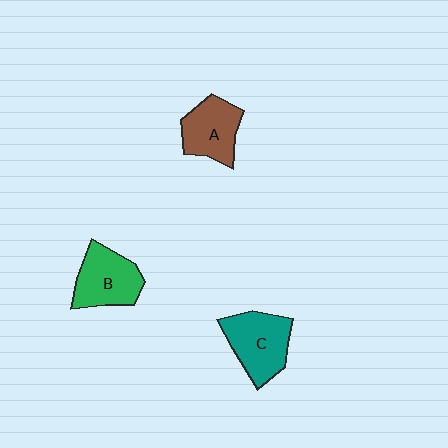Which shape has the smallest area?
Shape A (brown).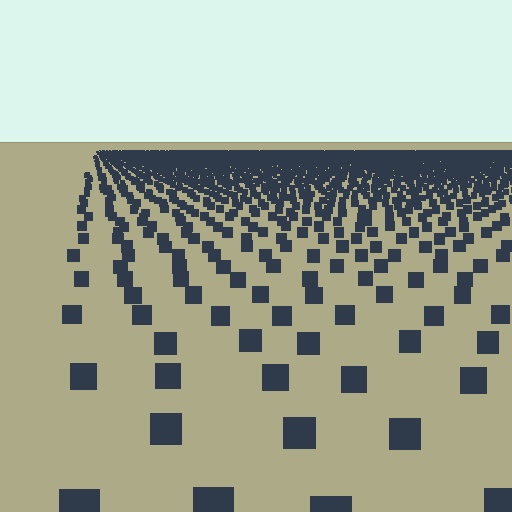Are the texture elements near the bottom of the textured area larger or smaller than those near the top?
Larger. Near the bottom, elements are closer to the viewer and appear at a bigger on-screen size.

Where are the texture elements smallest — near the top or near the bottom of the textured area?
Near the top.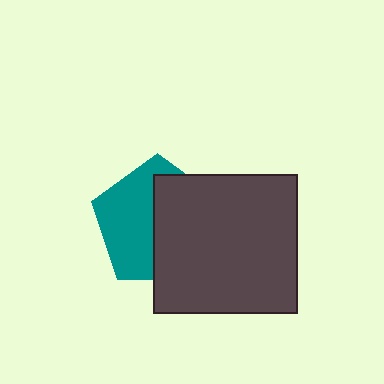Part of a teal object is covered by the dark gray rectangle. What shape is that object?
It is a pentagon.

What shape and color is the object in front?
The object in front is a dark gray rectangle.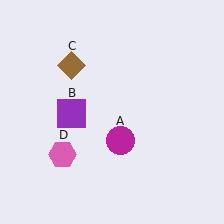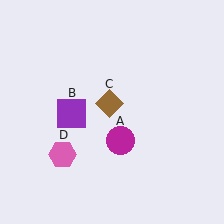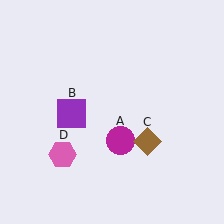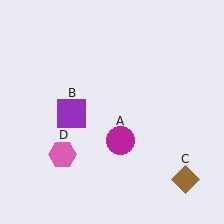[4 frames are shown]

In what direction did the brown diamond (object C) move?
The brown diamond (object C) moved down and to the right.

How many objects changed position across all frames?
1 object changed position: brown diamond (object C).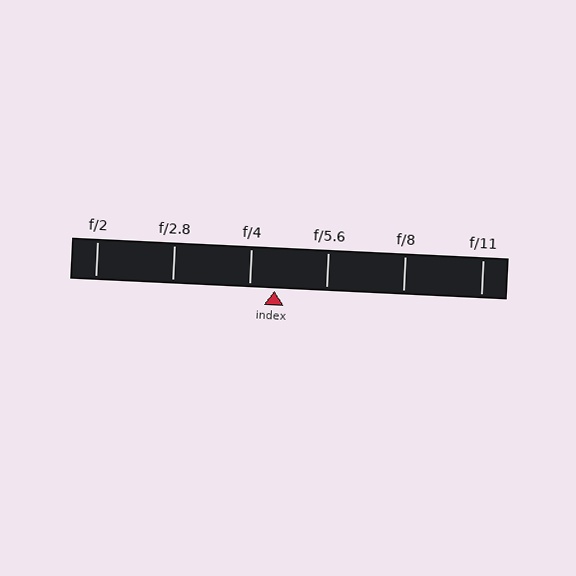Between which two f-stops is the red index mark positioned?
The index mark is between f/4 and f/5.6.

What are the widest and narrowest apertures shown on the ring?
The widest aperture shown is f/2 and the narrowest is f/11.